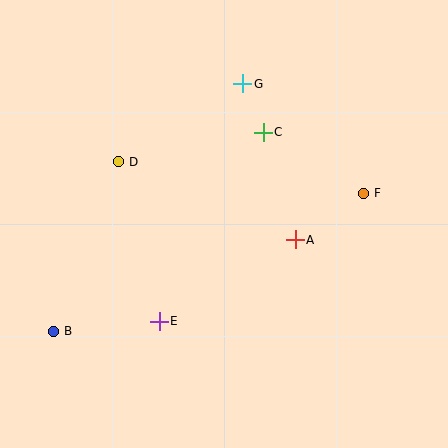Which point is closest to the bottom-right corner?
Point A is closest to the bottom-right corner.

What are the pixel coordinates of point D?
Point D is at (118, 162).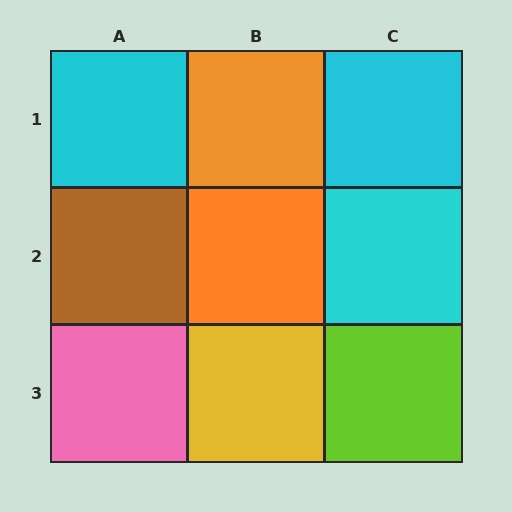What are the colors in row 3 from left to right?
Pink, yellow, lime.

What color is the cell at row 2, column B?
Orange.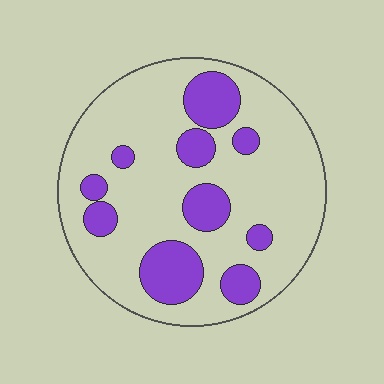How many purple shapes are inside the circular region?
10.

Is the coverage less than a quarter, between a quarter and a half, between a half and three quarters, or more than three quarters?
Less than a quarter.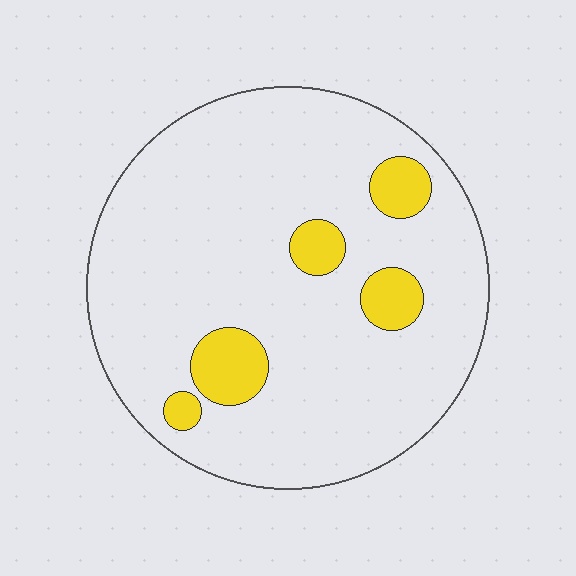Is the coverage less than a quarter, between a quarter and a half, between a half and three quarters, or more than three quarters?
Less than a quarter.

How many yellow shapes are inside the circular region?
5.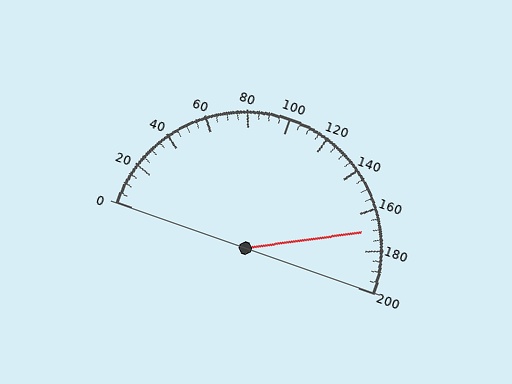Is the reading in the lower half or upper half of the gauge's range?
The reading is in the upper half of the range (0 to 200).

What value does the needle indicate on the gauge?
The needle indicates approximately 170.